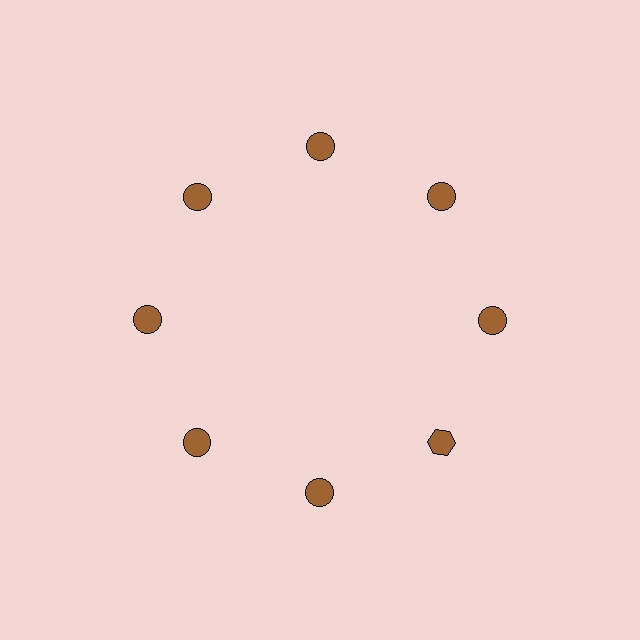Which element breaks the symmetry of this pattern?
The brown hexagon at roughly the 4 o'clock position breaks the symmetry. All other shapes are brown circles.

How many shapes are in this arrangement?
There are 8 shapes arranged in a ring pattern.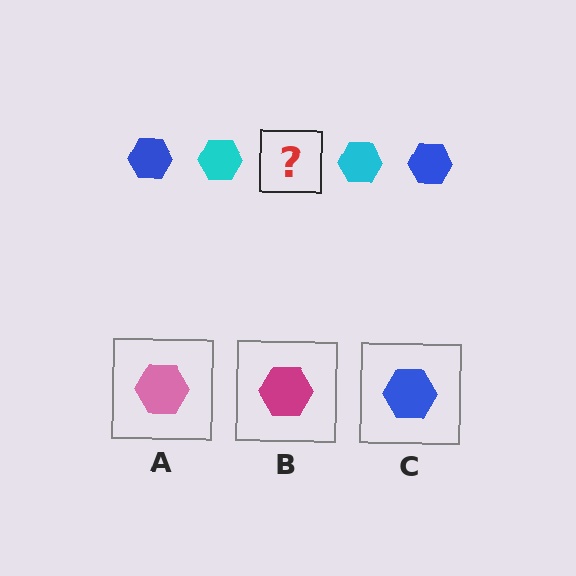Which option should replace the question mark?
Option C.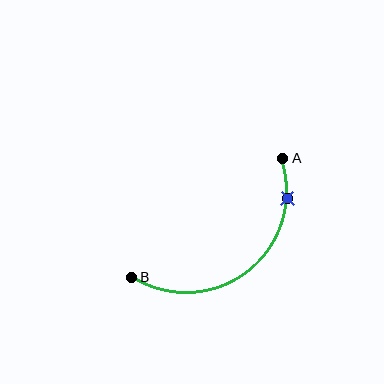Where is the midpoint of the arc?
The arc midpoint is the point on the curve farthest from the straight line joining A and B. It sits below and to the right of that line.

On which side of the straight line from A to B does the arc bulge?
The arc bulges below and to the right of the straight line connecting A and B.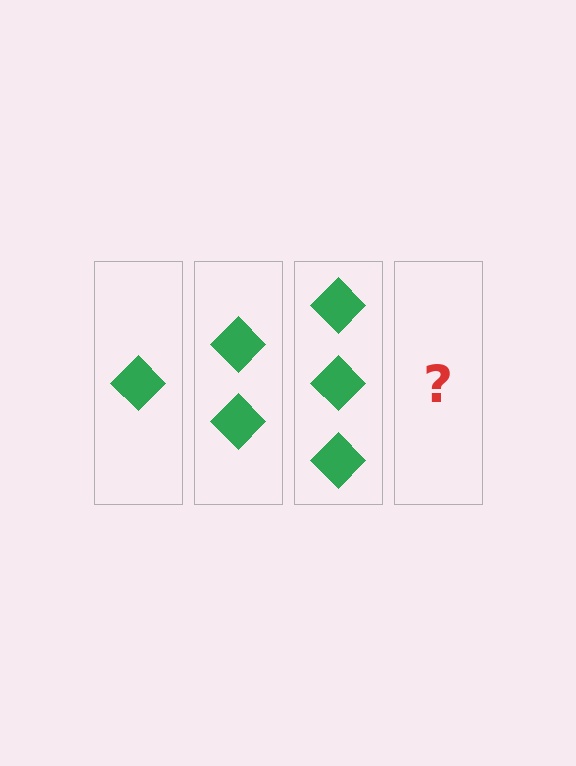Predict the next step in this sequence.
The next step is 4 diamonds.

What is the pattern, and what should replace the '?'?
The pattern is that each step adds one more diamond. The '?' should be 4 diamonds.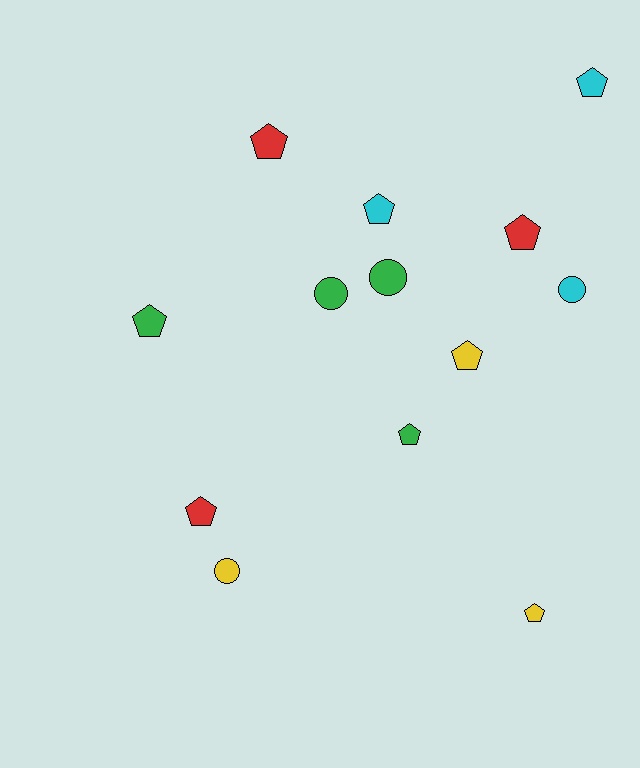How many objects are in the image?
There are 13 objects.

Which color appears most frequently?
Green, with 4 objects.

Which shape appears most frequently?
Pentagon, with 9 objects.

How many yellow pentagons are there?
There are 2 yellow pentagons.